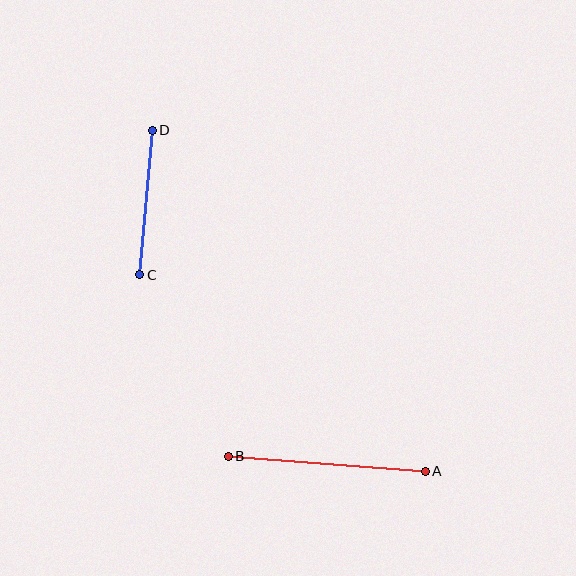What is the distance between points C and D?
The distance is approximately 145 pixels.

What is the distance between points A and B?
The distance is approximately 198 pixels.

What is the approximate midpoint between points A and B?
The midpoint is at approximately (327, 464) pixels.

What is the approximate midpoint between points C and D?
The midpoint is at approximately (146, 203) pixels.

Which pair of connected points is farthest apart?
Points A and B are farthest apart.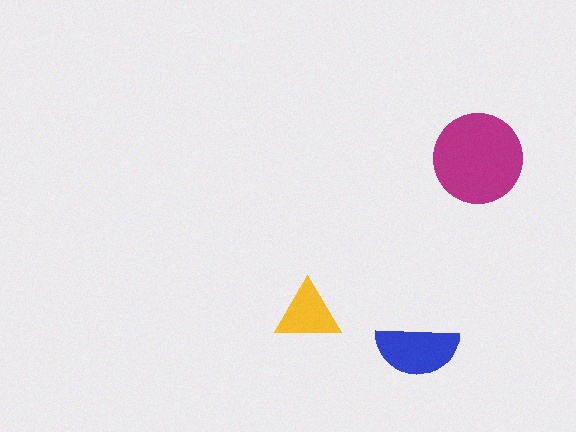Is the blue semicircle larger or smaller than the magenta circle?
Smaller.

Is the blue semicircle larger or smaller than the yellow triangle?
Larger.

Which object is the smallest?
The yellow triangle.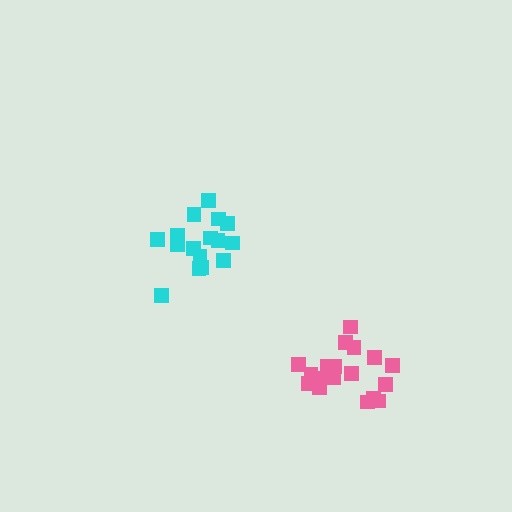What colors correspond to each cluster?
The clusters are colored: pink, cyan.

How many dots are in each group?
Group 1: 19 dots, Group 2: 16 dots (35 total).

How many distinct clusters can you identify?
There are 2 distinct clusters.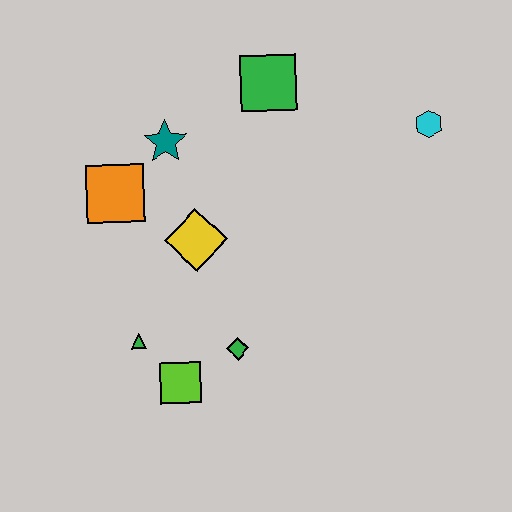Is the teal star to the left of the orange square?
No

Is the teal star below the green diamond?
No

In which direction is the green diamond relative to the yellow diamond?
The green diamond is below the yellow diamond.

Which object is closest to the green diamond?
The lime square is closest to the green diamond.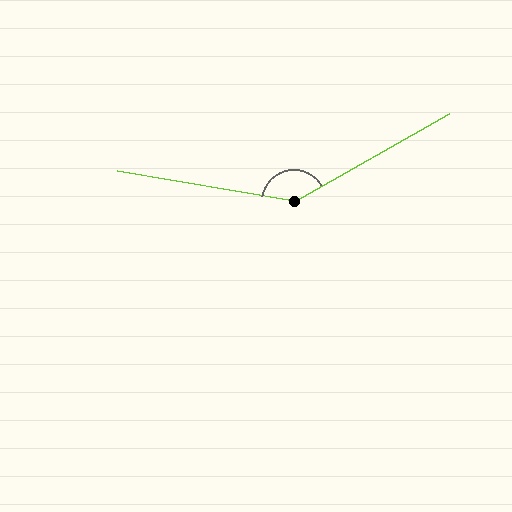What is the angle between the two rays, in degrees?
Approximately 141 degrees.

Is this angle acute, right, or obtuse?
It is obtuse.